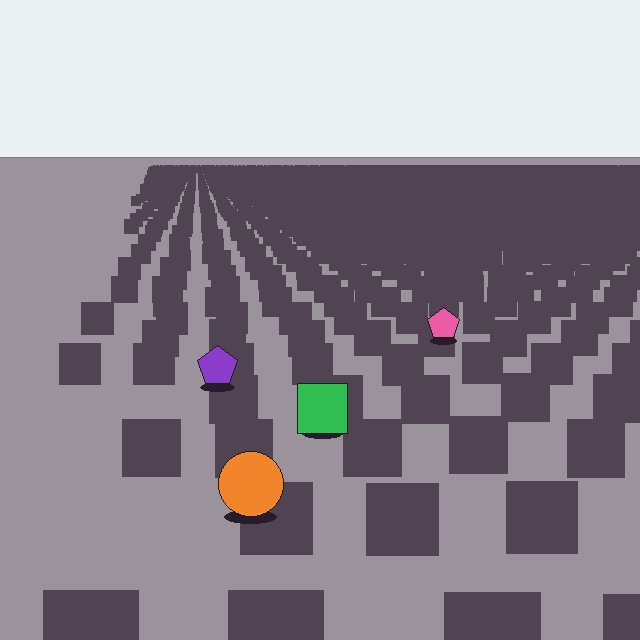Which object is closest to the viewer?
The orange circle is closest. The texture marks near it are larger and more spread out.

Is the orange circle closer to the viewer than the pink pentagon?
Yes. The orange circle is closer — you can tell from the texture gradient: the ground texture is coarser near it.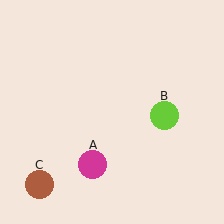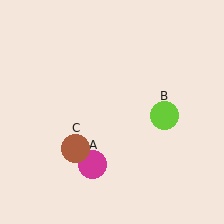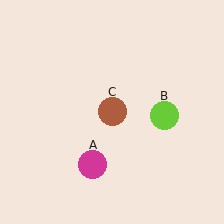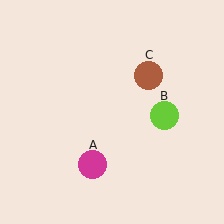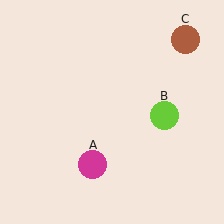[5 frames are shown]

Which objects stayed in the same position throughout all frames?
Magenta circle (object A) and lime circle (object B) remained stationary.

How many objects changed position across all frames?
1 object changed position: brown circle (object C).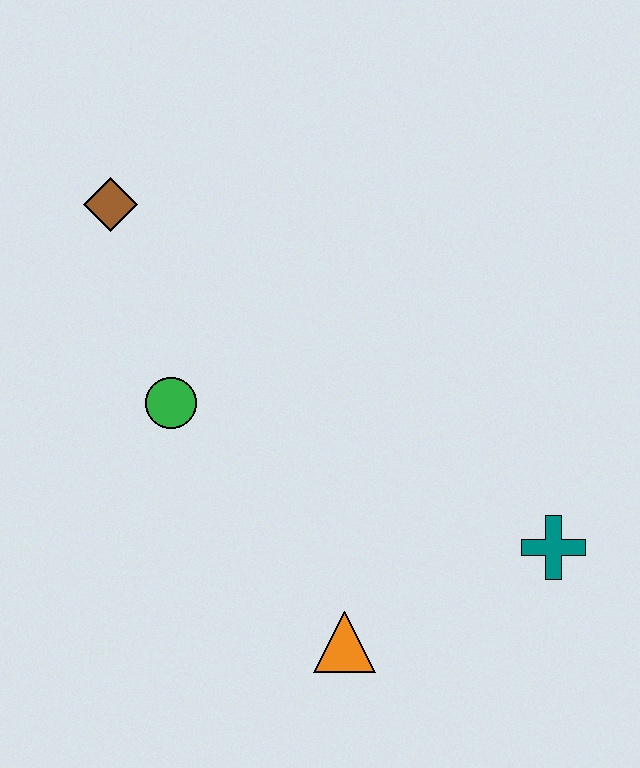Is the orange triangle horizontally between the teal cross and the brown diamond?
Yes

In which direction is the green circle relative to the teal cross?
The green circle is to the left of the teal cross.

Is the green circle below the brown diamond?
Yes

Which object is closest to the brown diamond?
The green circle is closest to the brown diamond.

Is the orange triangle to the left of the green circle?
No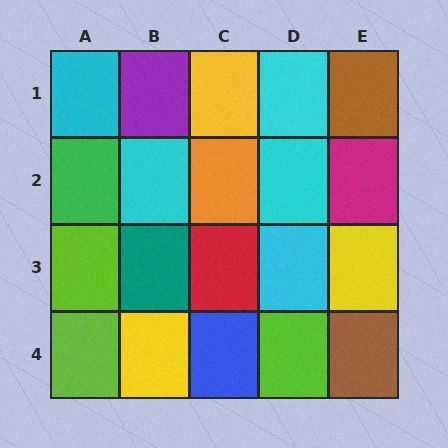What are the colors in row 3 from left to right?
Lime, teal, red, cyan, yellow.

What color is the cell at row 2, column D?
Cyan.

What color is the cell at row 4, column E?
Brown.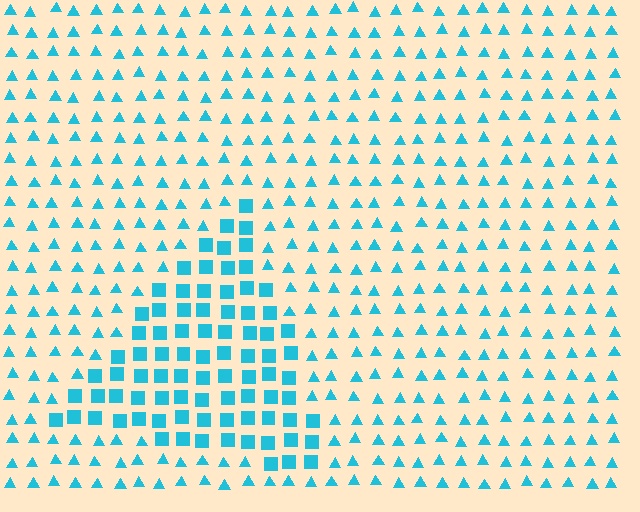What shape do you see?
I see a triangle.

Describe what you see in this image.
The image is filled with small cyan elements arranged in a uniform grid. A triangle-shaped region contains squares, while the surrounding area contains triangles. The boundary is defined purely by the change in element shape.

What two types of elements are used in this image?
The image uses squares inside the triangle region and triangles outside it.